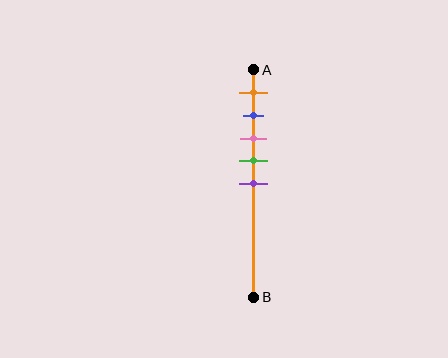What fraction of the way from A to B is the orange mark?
The orange mark is approximately 10% (0.1) of the way from A to B.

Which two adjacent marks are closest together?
The blue and pink marks are the closest adjacent pair.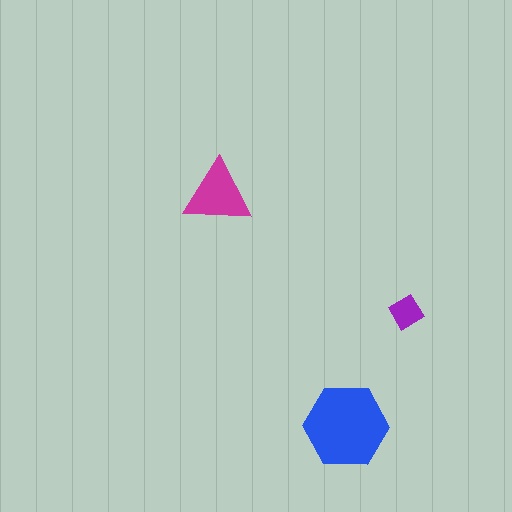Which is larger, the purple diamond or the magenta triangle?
The magenta triangle.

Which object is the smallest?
The purple diamond.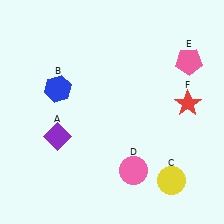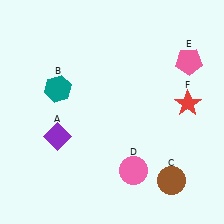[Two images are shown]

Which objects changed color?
B changed from blue to teal. C changed from yellow to brown.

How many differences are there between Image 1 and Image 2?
There are 2 differences between the two images.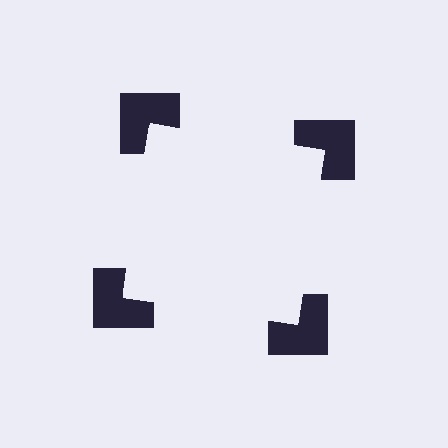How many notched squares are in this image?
There are 4 — one at each vertex of the illusory square.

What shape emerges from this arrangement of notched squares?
An illusory square — its edges are inferred from the aligned wedge cuts in the notched squares, not physically drawn.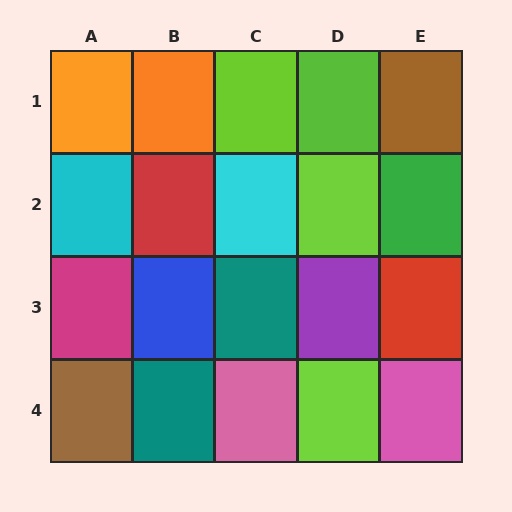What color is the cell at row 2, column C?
Cyan.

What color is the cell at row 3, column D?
Purple.